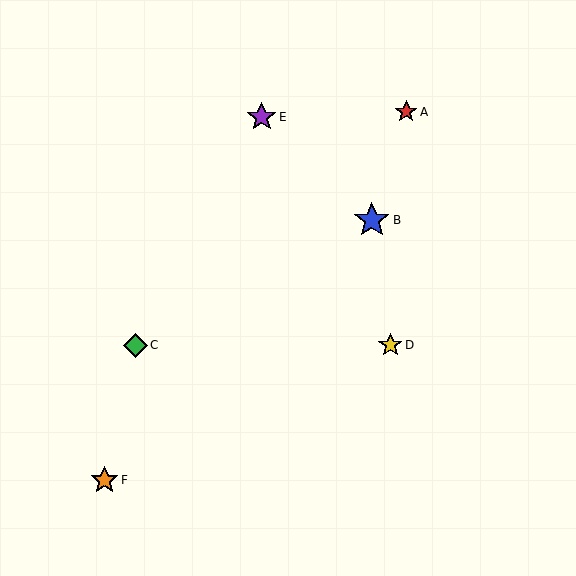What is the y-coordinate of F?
Object F is at y≈480.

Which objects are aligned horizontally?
Objects C, D are aligned horizontally.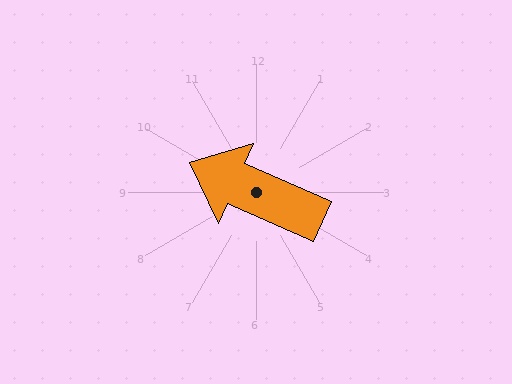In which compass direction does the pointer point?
Northwest.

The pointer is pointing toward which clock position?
Roughly 10 o'clock.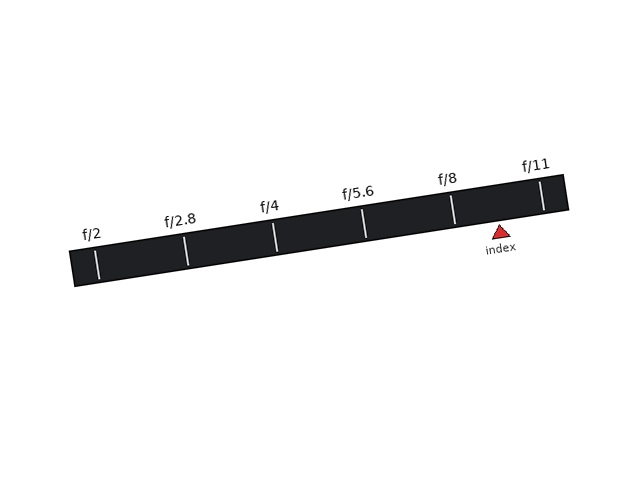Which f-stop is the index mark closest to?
The index mark is closest to f/8.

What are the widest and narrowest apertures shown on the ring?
The widest aperture shown is f/2 and the narrowest is f/11.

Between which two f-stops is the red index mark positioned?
The index mark is between f/8 and f/11.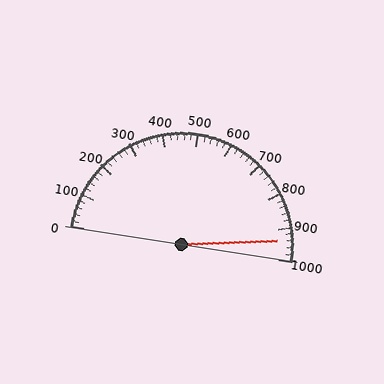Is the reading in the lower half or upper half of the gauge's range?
The reading is in the upper half of the range (0 to 1000).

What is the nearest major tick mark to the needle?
The nearest major tick mark is 900.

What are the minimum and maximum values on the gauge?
The gauge ranges from 0 to 1000.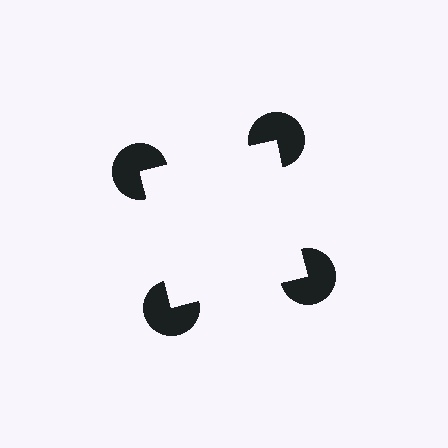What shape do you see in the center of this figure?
An illusory square — its edges are inferred from the aligned wedge cuts in the pac-man discs, not physically drawn.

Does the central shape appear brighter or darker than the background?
It typically appears slightly brighter than the background, even though no actual brightness change is drawn.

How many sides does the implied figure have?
4 sides.